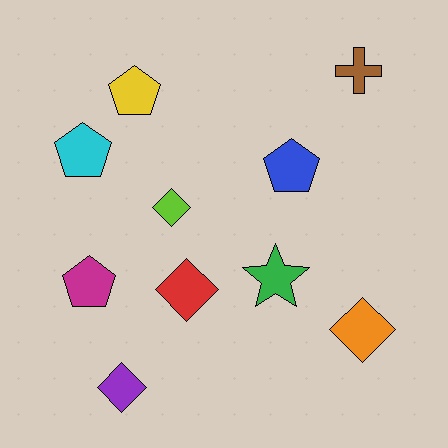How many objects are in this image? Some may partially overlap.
There are 10 objects.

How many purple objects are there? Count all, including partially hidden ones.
There is 1 purple object.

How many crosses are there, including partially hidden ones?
There is 1 cross.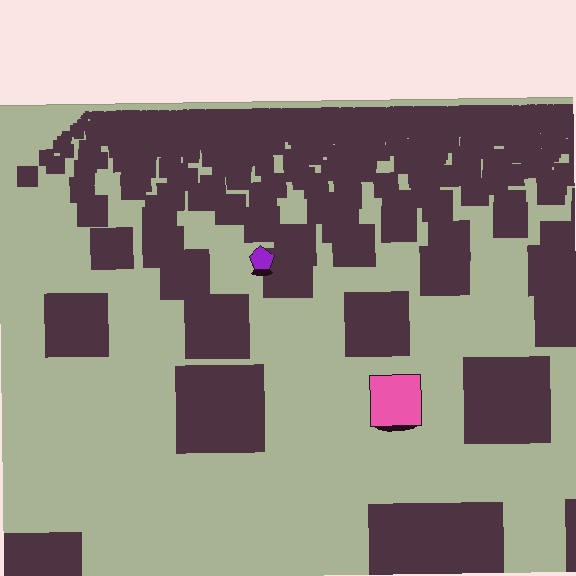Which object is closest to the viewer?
The pink square is closest. The texture marks near it are larger and more spread out.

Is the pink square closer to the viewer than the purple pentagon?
Yes. The pink square is closer — you can tell from the texture gradient: the ground texture is coarser near it.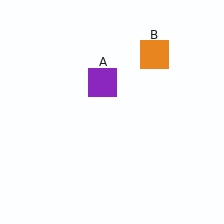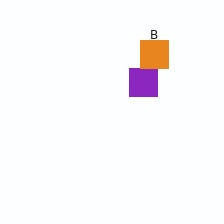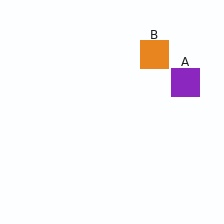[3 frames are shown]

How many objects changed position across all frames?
1 object changed position: purple square (object A).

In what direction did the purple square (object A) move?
The purple square (object A) moved right.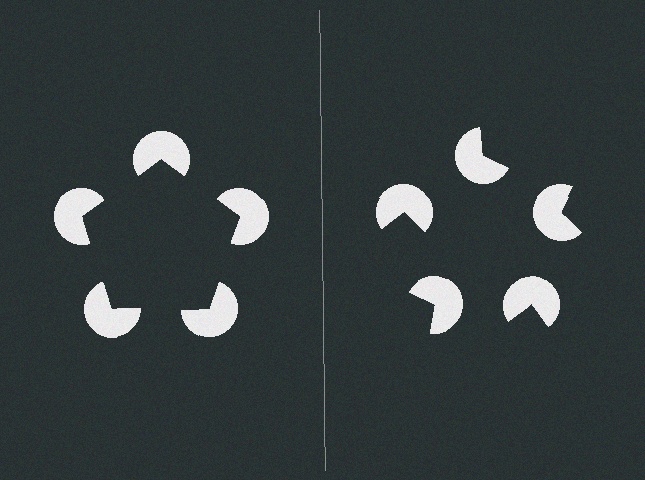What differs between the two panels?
The pac-man discs are positioned identically on both sides; only the wedge orientations differ. On the left they align to a pentagon; on the right they are misaligned.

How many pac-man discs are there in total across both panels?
10 — 5 on each side.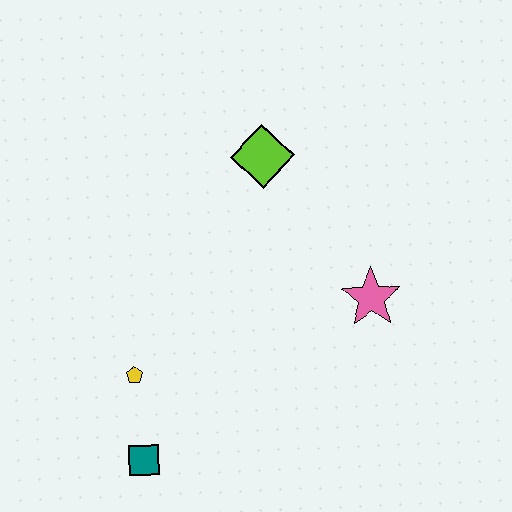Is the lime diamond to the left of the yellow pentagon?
No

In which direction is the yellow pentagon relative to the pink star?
The yellow pentagon is to the left of the pink star.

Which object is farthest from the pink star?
The teal square is farthest from the pink star.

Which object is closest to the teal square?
The yellow pentagon is closest to the teal square.